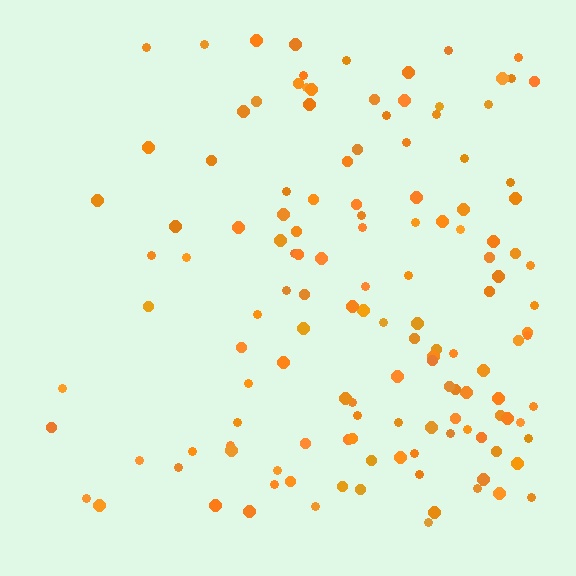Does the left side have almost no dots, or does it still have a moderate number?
Still a moderate number, just noticeably fewer than the right.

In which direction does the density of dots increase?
From left to right, with the right side densest.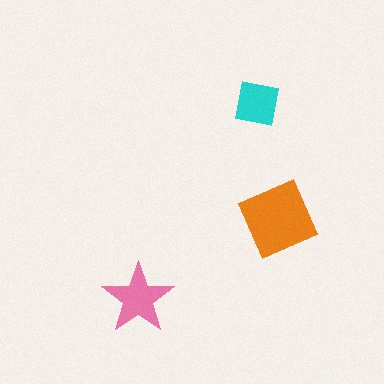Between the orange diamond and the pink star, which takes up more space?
The orange diamond.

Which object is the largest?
The orange diamond.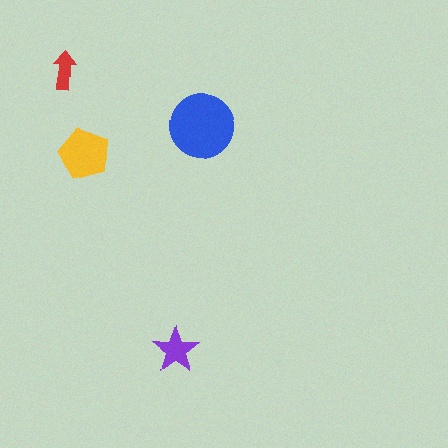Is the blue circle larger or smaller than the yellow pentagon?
Larger.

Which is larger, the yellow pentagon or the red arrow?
The yellow pentagon.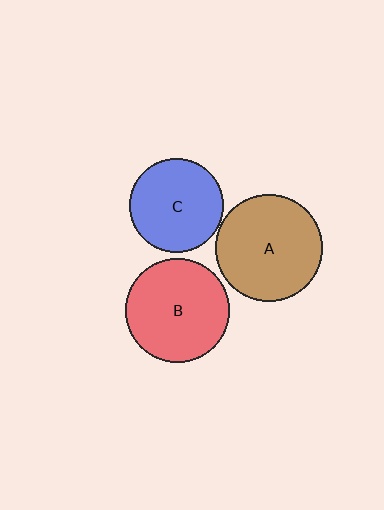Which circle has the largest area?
Circle A (brown).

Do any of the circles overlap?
No, none of the circles overlap.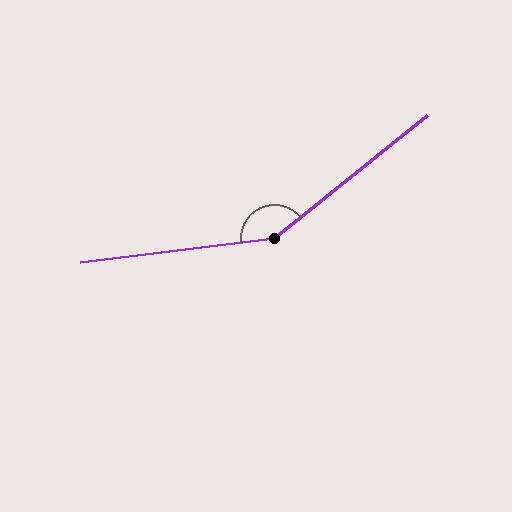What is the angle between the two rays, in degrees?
Approximately 148 degrees.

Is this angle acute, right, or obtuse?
It is obtuse.